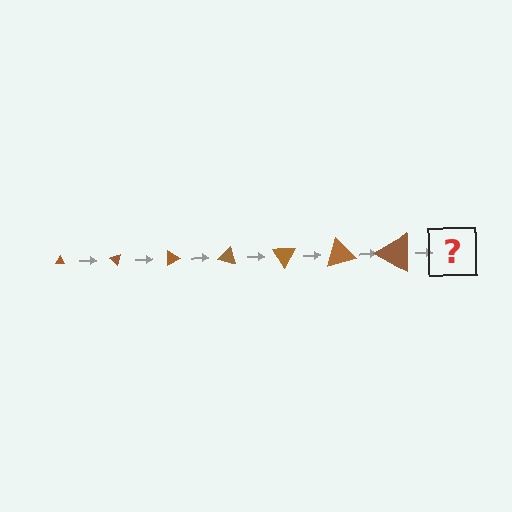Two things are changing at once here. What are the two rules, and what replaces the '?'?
The two rules are that the triangle grows larger each step and it rotates 45 degrees each step. The '?' should be a triangle, larger than the previous one and rotated 315 degrees from the start.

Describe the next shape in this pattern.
It should be a triangle, larger than the previous one and rotated 315 degrees from the start.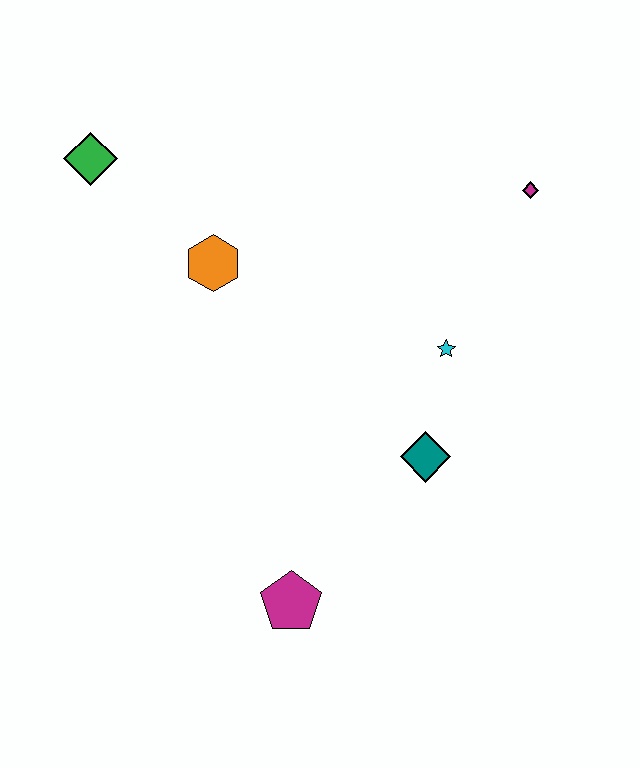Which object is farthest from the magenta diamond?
The magenta pentagon is farthest from the magenta diamond.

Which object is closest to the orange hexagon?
The green diamond is closest to the orange hexagon.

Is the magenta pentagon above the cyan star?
No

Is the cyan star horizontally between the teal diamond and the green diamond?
No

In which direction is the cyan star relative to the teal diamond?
The cyan star is above the teal diamond.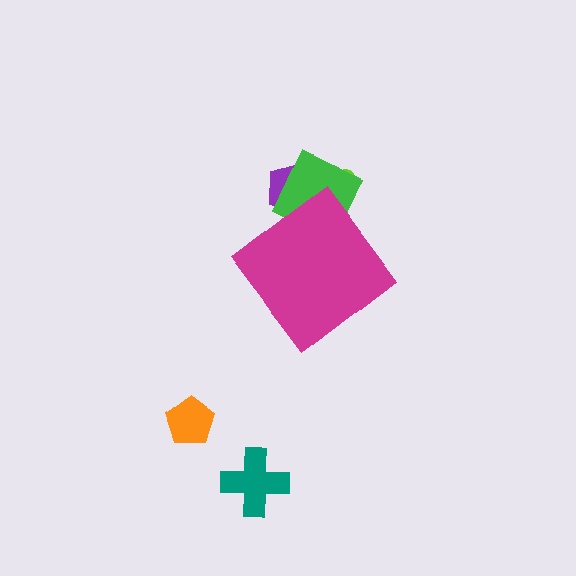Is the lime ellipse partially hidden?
Yes, the lime ellipse is partially hidden behind the magenta diamond.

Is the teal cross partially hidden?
No, the teal cross is fully visible.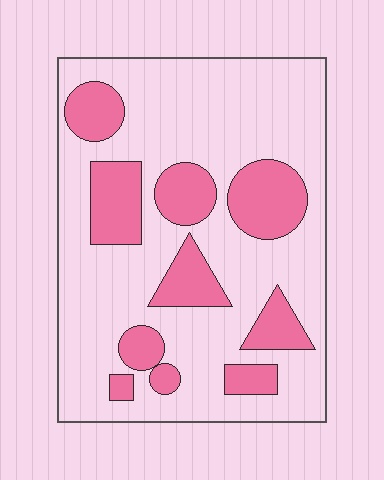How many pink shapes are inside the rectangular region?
10.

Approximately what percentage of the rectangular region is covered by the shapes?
Approximately 25%.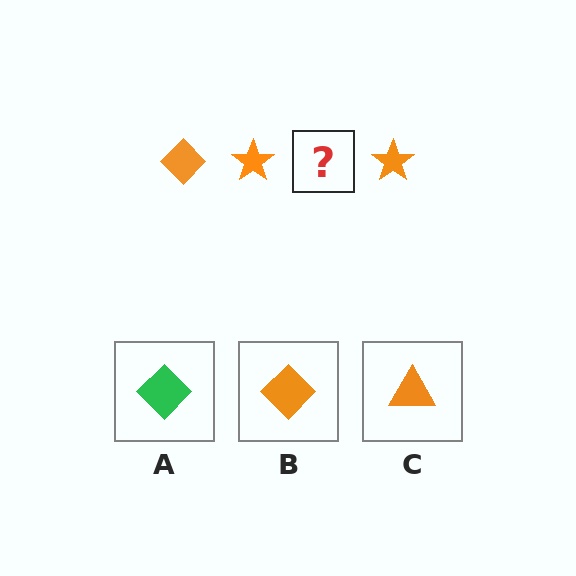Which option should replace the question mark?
Option B.